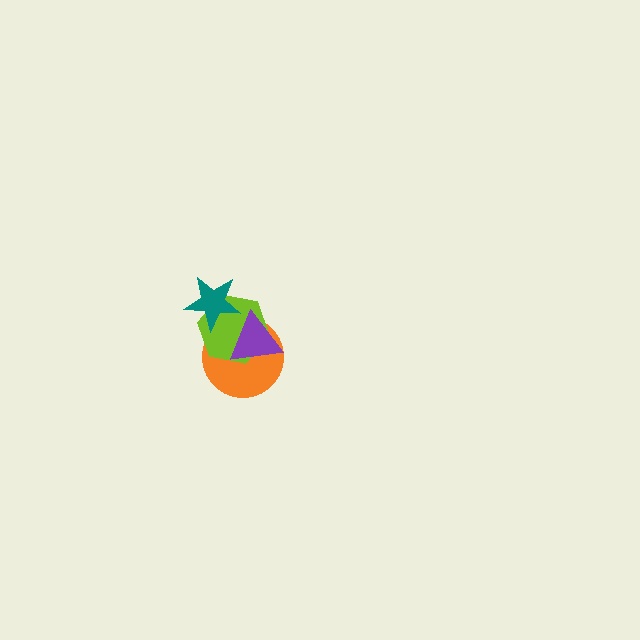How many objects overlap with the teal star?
2 objects overlap with the teal star.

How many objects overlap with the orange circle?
3 objects overlap with the orange circle.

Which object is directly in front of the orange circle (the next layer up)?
The lime hexagon is directly in front of the orange circle.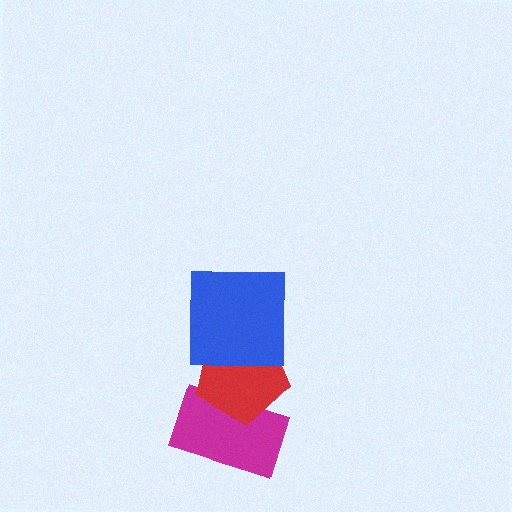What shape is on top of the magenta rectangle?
The red pentagon is on top of the magenta rectangle.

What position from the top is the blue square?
The blue square is 1st from the top.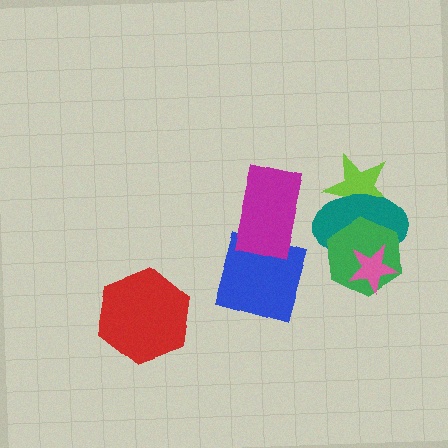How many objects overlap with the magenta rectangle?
1 object overlaps with the magenta rectangle.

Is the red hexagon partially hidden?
No, no other shape covers it.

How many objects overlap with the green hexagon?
2 objects overlap with the green hexagon.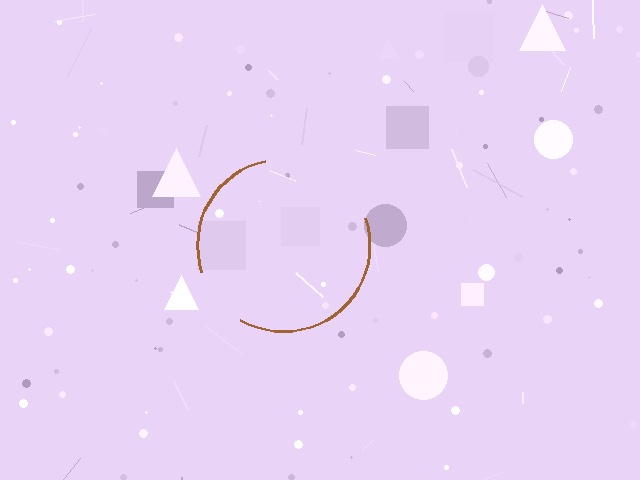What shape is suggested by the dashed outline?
The dashed outline suggests a circle.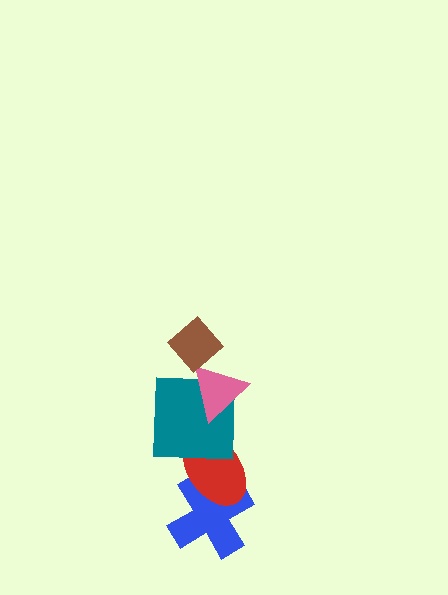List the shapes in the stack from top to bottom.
From top to bottom: the brown diamond, the pink triangle, the teal square, the red ellipse, the blue cross.